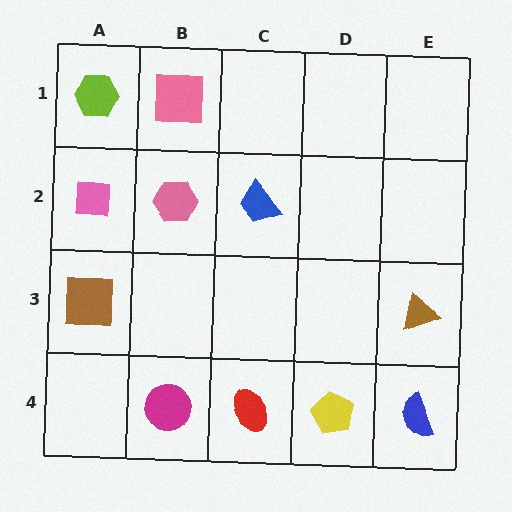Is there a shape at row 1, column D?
No, that cell is empty.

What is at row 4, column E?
A blue semicircle.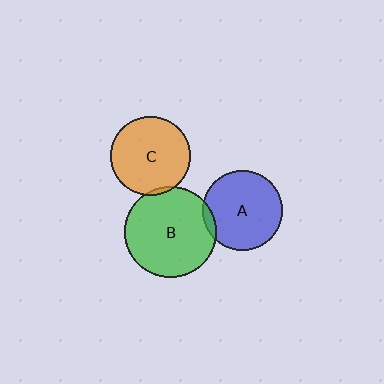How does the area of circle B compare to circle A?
Approximately 1.3 times.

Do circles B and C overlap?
Yes.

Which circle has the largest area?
Circle B (green).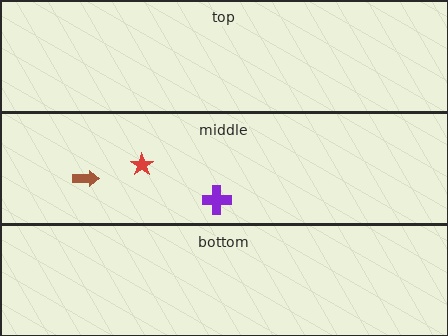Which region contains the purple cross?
The middle region.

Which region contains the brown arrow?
The middle region.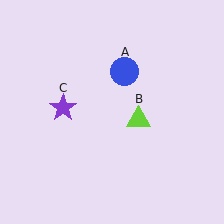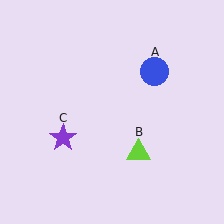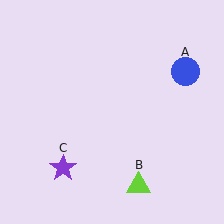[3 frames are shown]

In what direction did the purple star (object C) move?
The purple star (object C) moved down.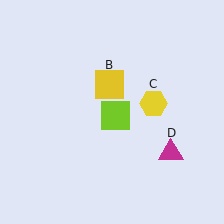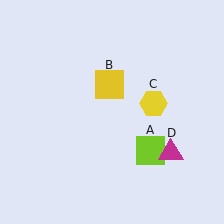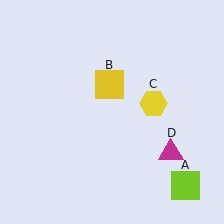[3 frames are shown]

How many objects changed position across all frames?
1 object changed position: lime square (object A).